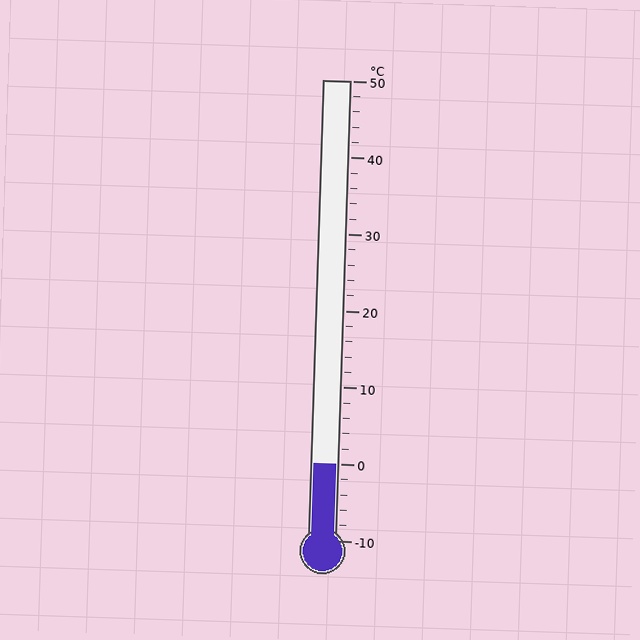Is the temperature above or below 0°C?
The temperature is at 0°C.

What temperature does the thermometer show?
The thermometer shows approximately 0°C.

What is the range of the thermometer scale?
The thermometer scale ranges from -10°C to 50°C.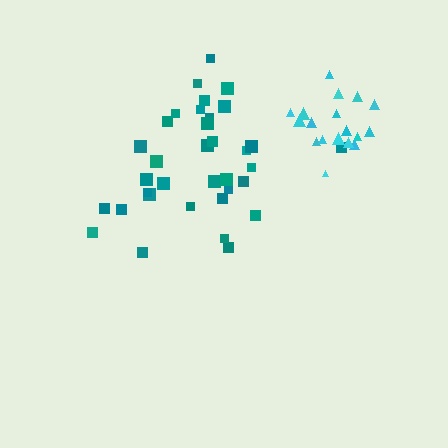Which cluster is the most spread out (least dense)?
Teal.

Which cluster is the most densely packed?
Cyan.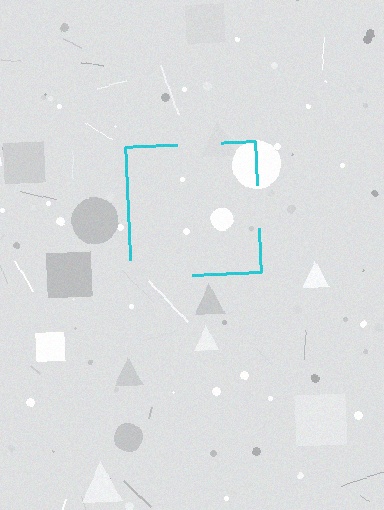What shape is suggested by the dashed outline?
The dashed outline suggests a square.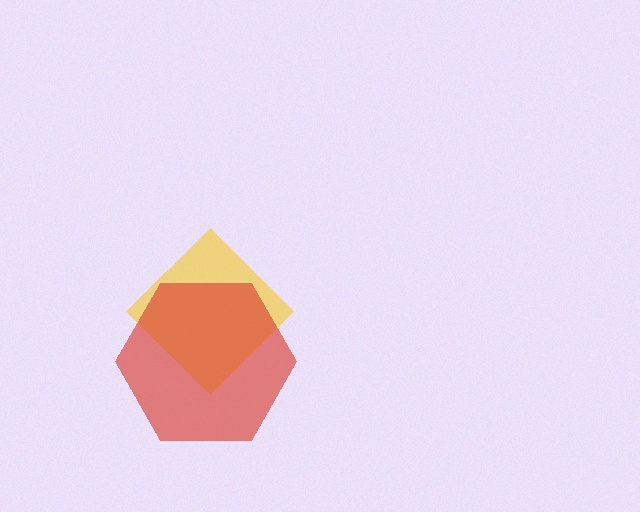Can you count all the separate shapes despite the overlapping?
Yes, there are 2 separate shapes.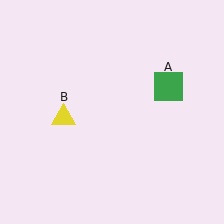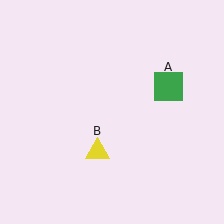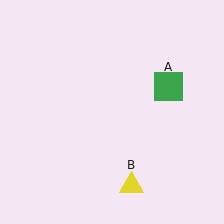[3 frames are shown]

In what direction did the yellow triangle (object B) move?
The yellow triangle (object B) moved down and to the right.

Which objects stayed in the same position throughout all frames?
Green square (object A) remained stationary.